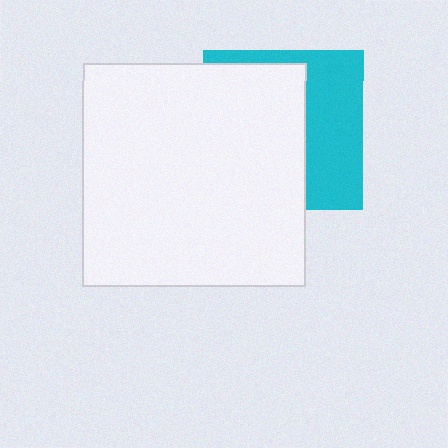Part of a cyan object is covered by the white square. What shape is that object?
It is a square.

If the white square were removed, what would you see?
You would see the complete cyan square.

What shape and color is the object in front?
The object in front is a white square.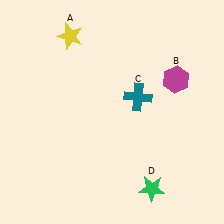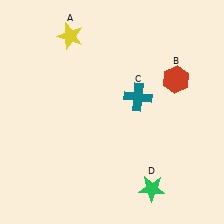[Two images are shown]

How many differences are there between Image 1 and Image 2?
There is 1 difference between the two images.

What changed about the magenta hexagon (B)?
In Image 1, B is magenta. In Image 2, it changed to red.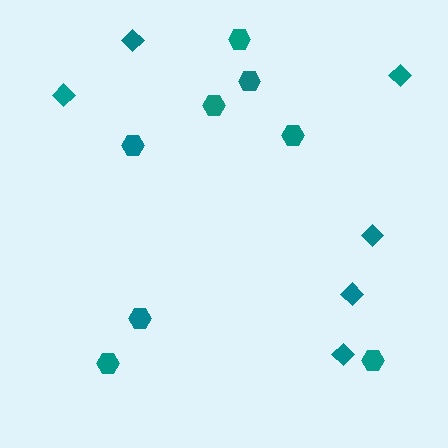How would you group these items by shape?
There are 2 groups: one group of diamonds (6) and one group of hexagons (8).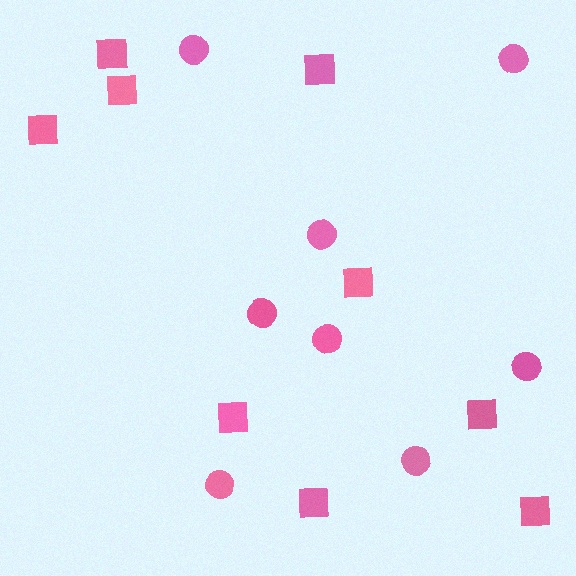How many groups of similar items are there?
There are 2 groups: one group of squares (9) and one group of circles (8).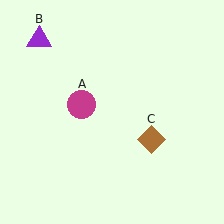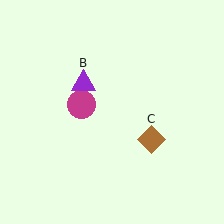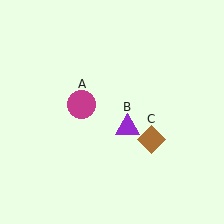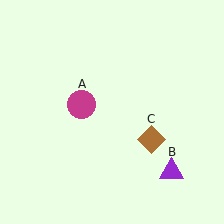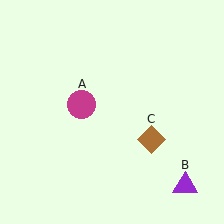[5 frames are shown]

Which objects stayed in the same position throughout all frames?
Magenta circle (object A) and brown diamond (object C) remained stationary.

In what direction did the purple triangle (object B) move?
The purple triangle (object B) moved down and to the right.